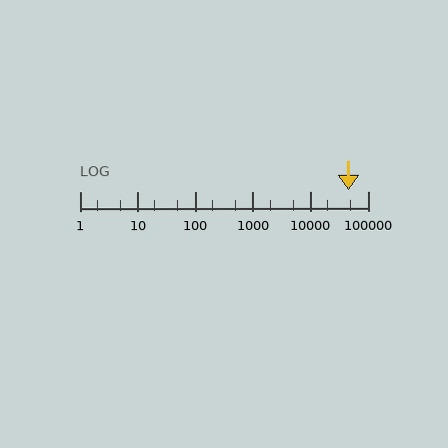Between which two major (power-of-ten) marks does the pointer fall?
The pointer is between 10000 and 100000.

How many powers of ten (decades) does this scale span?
The scale spans 5 decades, from 1 to 100000.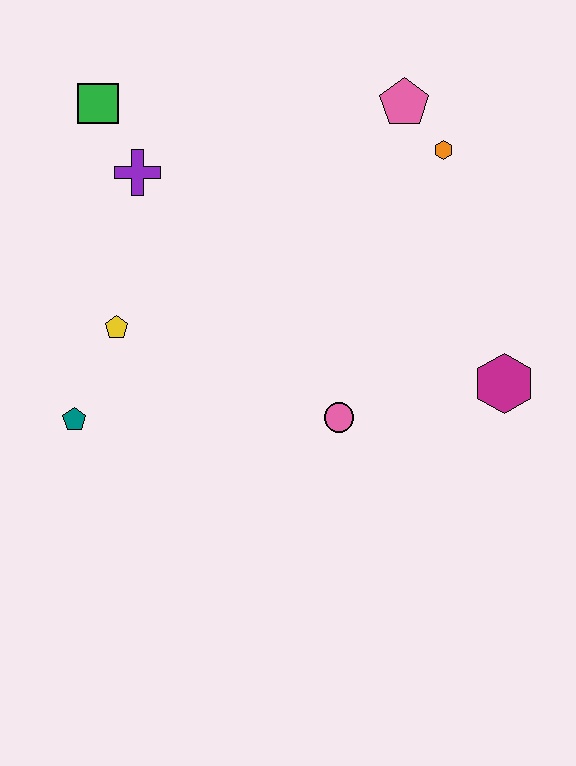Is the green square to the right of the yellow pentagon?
No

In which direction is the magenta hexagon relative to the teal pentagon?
The magenta hexagon is to the right of the teal pentagon.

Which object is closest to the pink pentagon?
The orange hexagon is closest to the pink pentagon.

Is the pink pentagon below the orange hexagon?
No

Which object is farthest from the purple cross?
The magenta hexagon is farthest from the purple cross.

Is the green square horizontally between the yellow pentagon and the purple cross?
No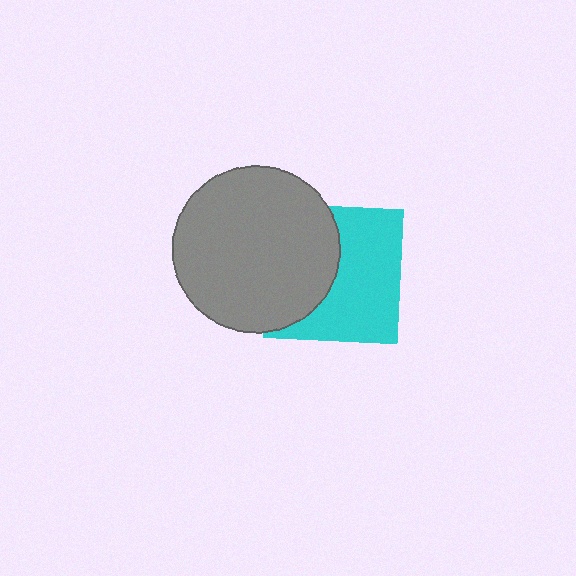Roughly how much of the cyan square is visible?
About half of it is visible (roughly 57%).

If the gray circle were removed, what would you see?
You would see the complete cyan square.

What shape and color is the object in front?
The object in front is a gray circle.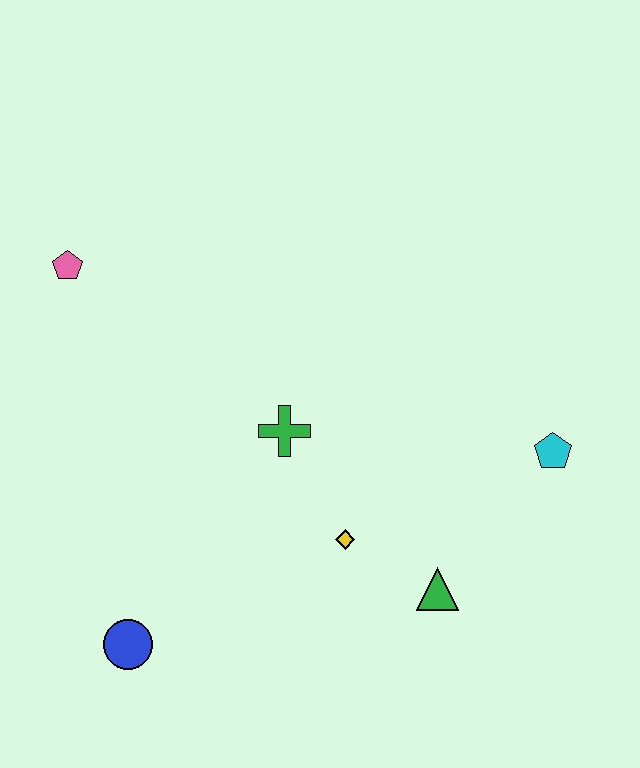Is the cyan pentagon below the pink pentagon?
Yes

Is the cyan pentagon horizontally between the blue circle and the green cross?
No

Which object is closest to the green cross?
The yellow diamond is closest to the green cross.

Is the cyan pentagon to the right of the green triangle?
Yes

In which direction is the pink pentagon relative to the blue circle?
The pink pentagon is above the blue circle.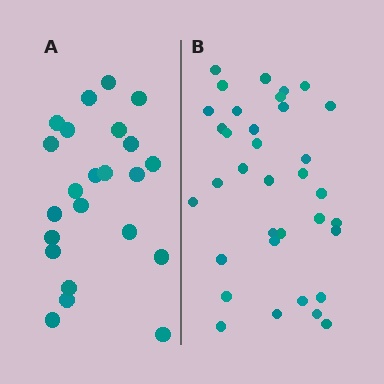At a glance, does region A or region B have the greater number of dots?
Region B (the right region) has more dots.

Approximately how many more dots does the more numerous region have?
Region B has roughly 12 or so more dots than region A.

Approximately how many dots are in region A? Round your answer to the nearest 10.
About 20 dots. (The exact count is 23, which rounds to 20.)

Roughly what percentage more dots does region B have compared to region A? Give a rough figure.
About 50% more.